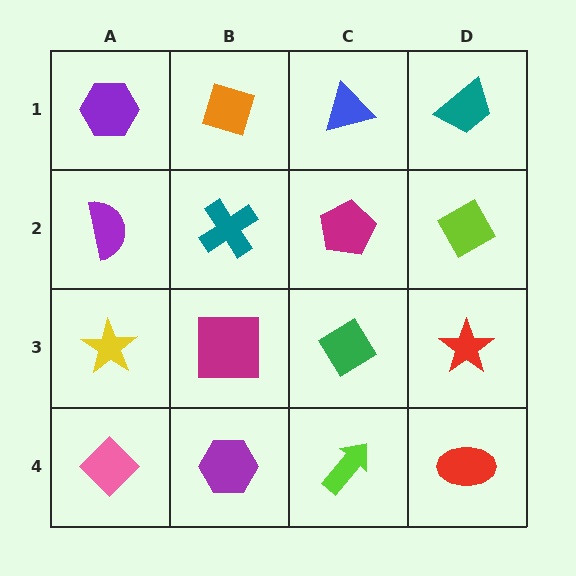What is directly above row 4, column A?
A yellow star.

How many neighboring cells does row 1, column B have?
3.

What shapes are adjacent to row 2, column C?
A blue triangle (row 1, column C), a green diamond (row 3, column C), a teal cross (row 2, column B), a lime diamond (row 2, column D).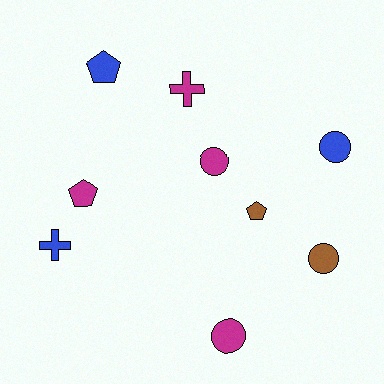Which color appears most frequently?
Magenta, with 4 objects.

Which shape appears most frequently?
Circle, with 4 objects.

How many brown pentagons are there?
There is 1 brown pentagon.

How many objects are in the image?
There are 9 objects.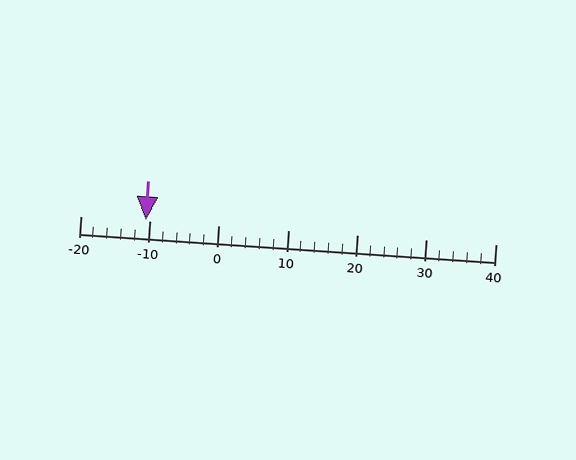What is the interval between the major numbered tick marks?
The major tick marks are spaced 10 units apart.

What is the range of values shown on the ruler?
The ruler shows values from -20 to 40.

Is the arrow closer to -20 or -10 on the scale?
The arrow is closer to -10.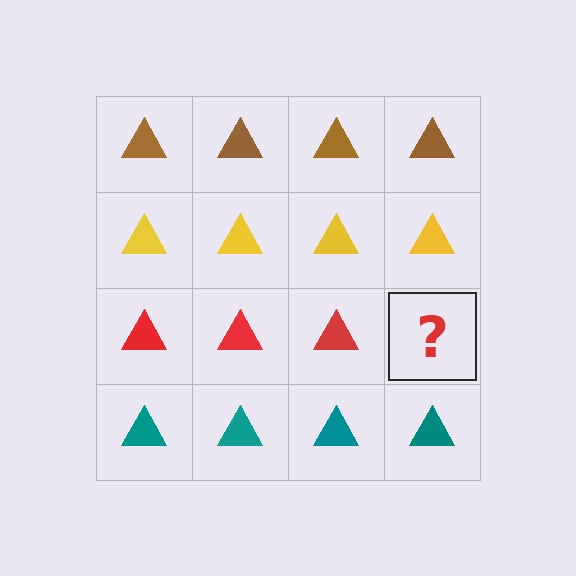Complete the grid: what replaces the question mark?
The question mark should be replaced with a red triangle.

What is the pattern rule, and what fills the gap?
The rule is that each row has a consistent color. The gap should be filled with a red triangle.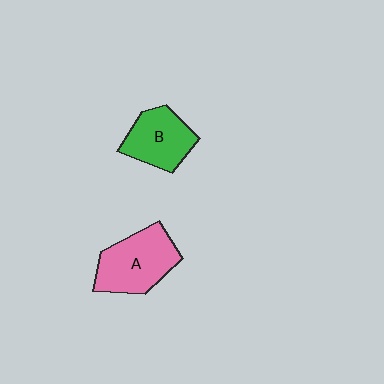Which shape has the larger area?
Shape A (pink).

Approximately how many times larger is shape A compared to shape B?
Approximately 1.3 times.